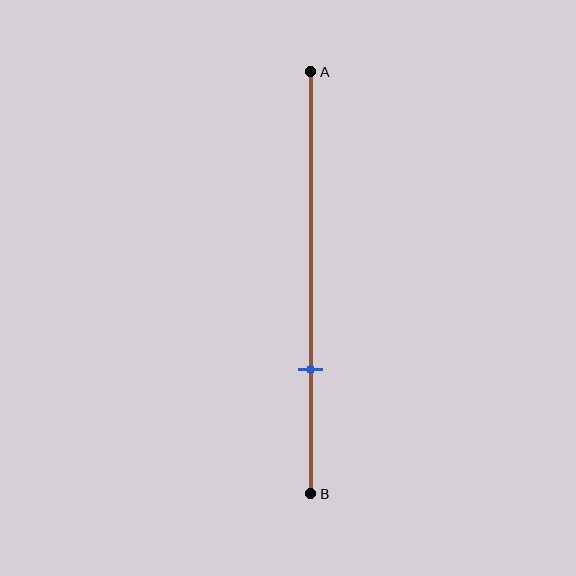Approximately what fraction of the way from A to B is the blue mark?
The blue mark is approximately 70% of the way from A to B.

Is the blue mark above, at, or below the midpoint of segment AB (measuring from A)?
The blue mark is below the midpoint of segment AB.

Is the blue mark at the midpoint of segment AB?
No, the mark is at about 70% from A, not at the 50% midpoint.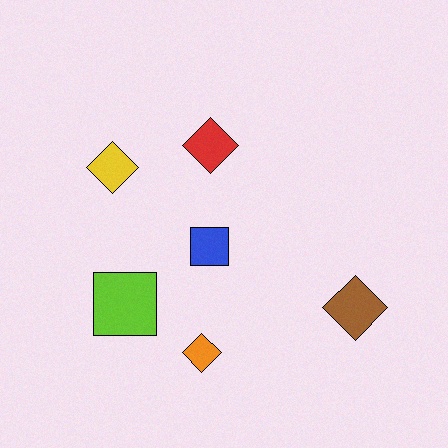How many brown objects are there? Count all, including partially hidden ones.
There is 1 brown object.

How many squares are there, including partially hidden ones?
There are 2 squares.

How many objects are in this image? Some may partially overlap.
There are 6 objects.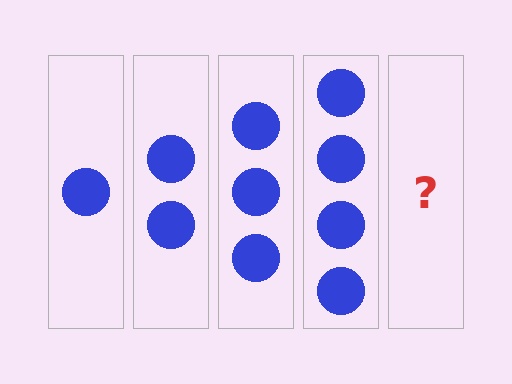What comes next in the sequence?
The next element should be 5 circles.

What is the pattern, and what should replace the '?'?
The pattern is that each step adds one more circle. The '?' should be 5 circles.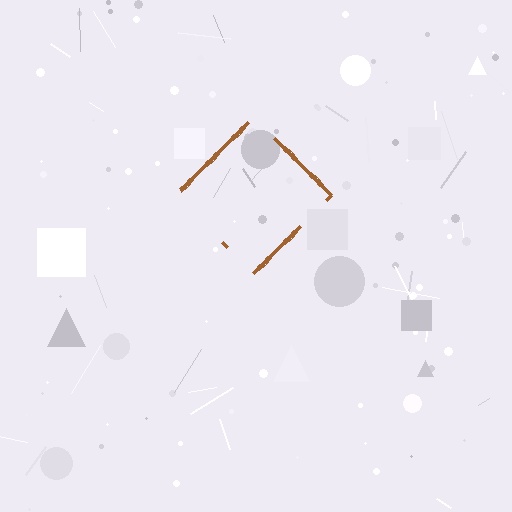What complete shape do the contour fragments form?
The contour fragments form a diamond.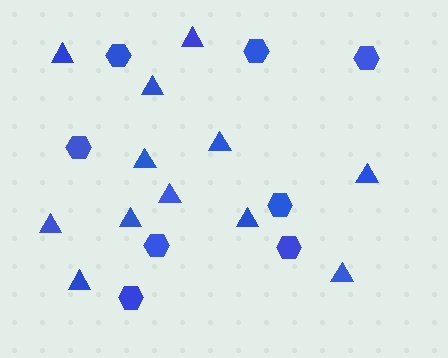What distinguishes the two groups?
There are 2 groups: one group of hexagons (8) and one group of triangles (12).